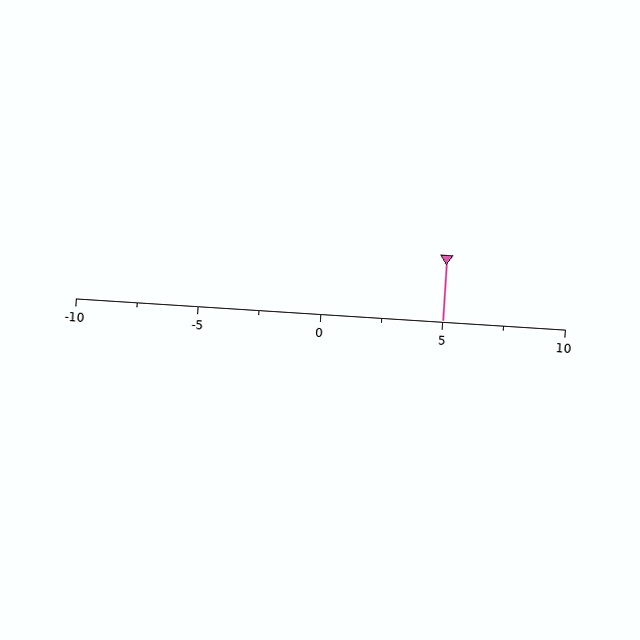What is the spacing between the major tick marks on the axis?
The major ticks are spaced 5 apart.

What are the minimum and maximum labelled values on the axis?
The axis runs from -10 to 10.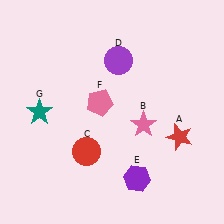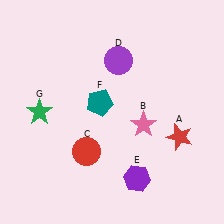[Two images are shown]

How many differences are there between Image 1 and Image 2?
There are 2 differences between the two images.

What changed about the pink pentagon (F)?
In Image 1, F is pink. In Image 2, it changed to teal.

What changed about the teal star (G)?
In Image 1, G is teal. In Image 2, it changed to green.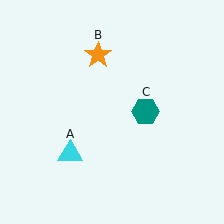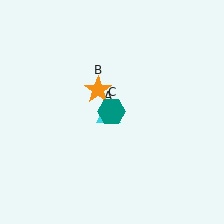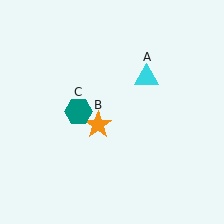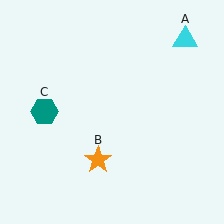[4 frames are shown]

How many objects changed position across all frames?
3 objects changed position: cyan triangle (object A), orange star (object B), teal hexagon (object C).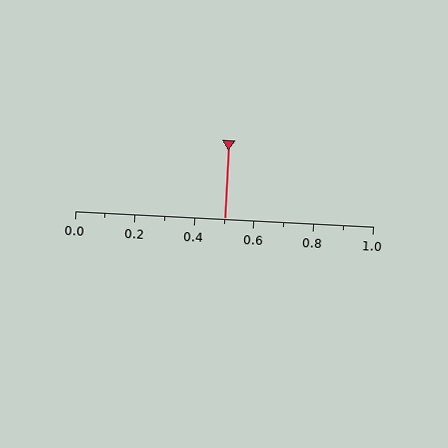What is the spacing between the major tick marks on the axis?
The major ticks are spaced 0.2 apart.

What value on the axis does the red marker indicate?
The marker indicates approximately 0.5.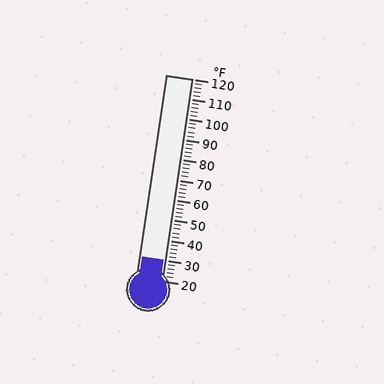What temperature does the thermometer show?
The thermometer shows approximately 30°F.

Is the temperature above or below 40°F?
The temperature is below 40°F.